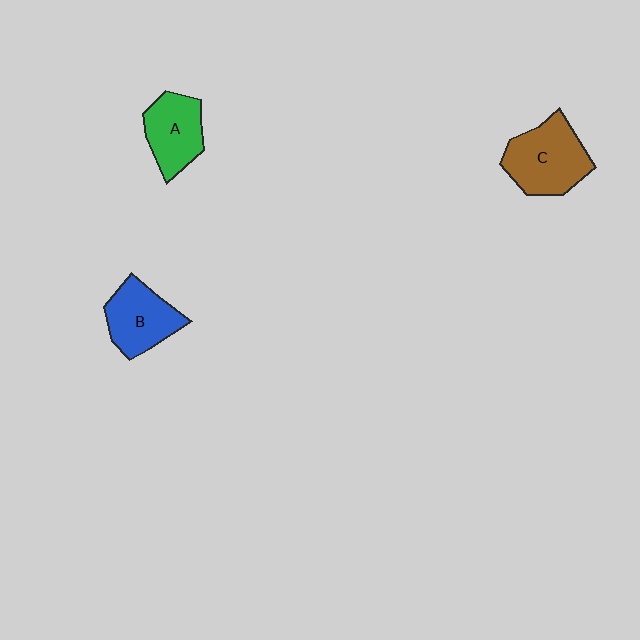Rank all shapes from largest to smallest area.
From largest to smallest: C (brown), B (blue), A (green).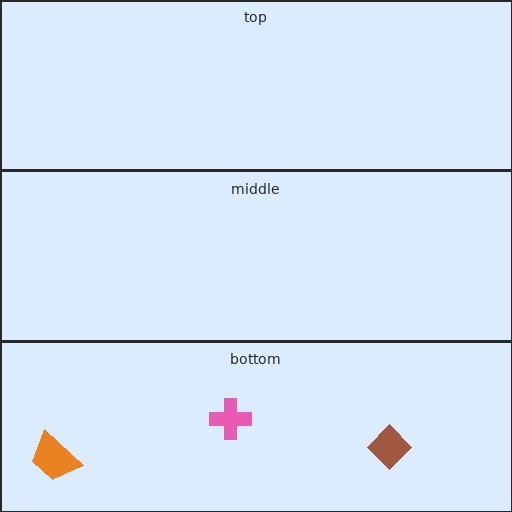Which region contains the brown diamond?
The bottom region.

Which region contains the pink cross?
The bottom region.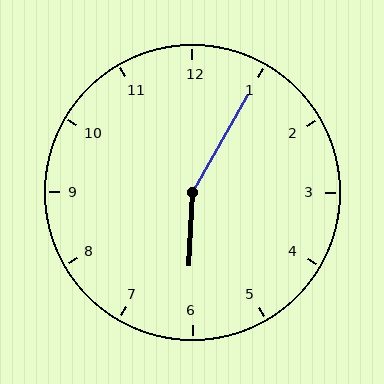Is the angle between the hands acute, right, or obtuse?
It is obtuse.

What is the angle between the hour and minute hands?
Approximately 152 degrees.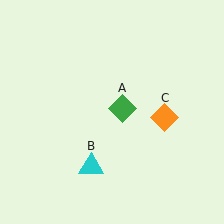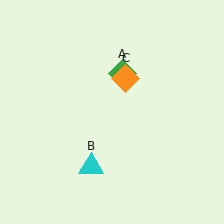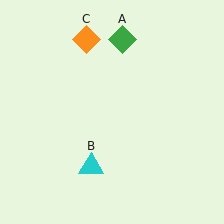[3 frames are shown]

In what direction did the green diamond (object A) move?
The green diamond (object A) moved up.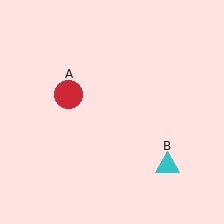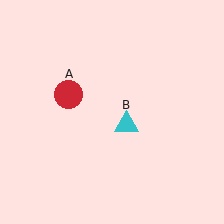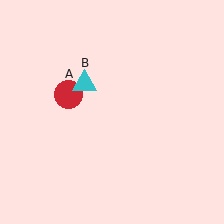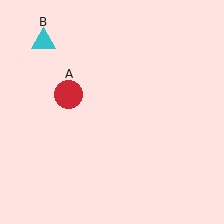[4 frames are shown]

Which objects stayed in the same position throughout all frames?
Red circle (object A) remained stationary.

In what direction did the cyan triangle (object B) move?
The cyan triangle (object B) moved up and to the left.